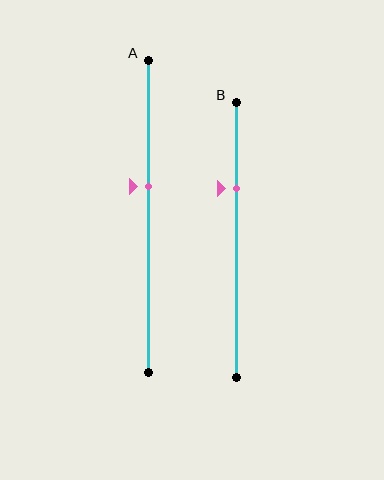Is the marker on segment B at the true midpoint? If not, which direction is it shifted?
No, the marker on segment B is shifted upward by about 19% of the segment length.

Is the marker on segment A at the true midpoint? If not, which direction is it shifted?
No, the marker on segment A is shifted upward by about 10% of the segment length.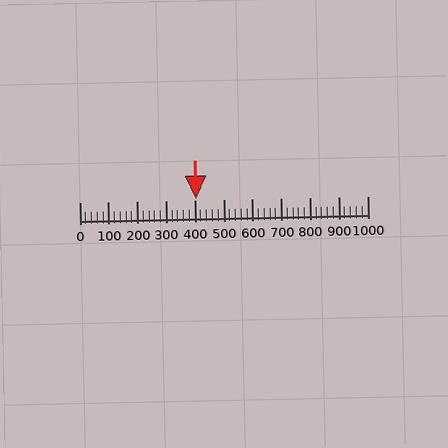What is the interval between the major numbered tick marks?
The major tick marks are spaced 100 units apart.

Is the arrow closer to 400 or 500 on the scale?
The arrow is closer to 400.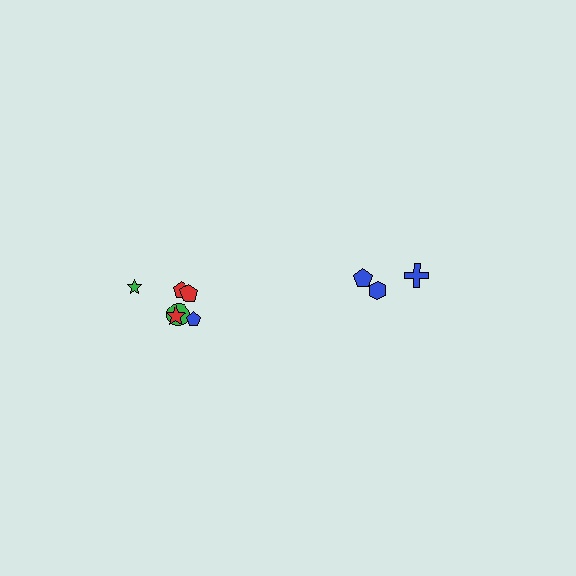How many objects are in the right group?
There are 3 objects.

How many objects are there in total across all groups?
There are 9 objects.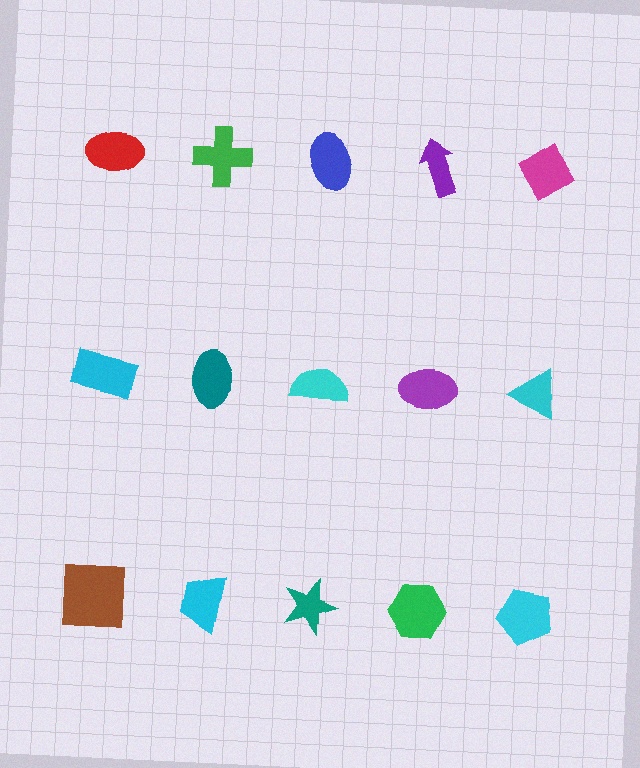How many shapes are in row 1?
5 shapes.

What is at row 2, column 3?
A cyan semicircle.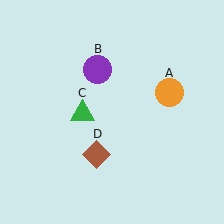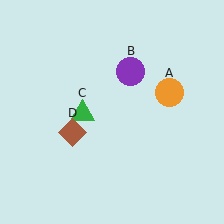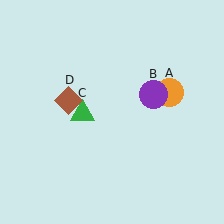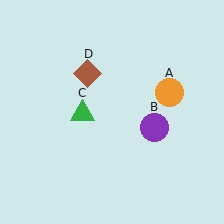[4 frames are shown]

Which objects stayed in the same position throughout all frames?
Orange circle (object A) and green triangle (object C) remained stationary.